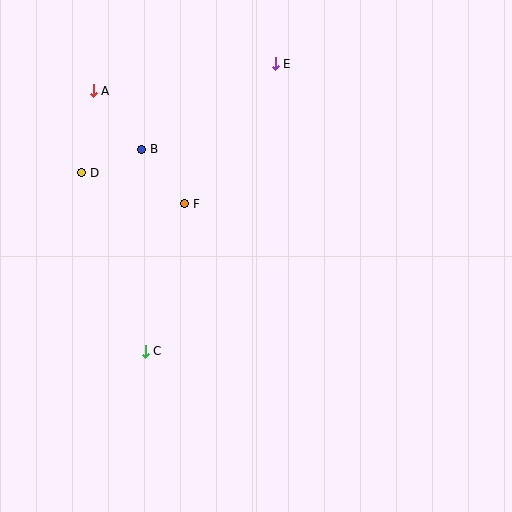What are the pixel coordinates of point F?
Point F is at (185, 204).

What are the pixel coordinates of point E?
Point E is at (275, 64).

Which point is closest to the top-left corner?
Point A is closest to the top-left corner.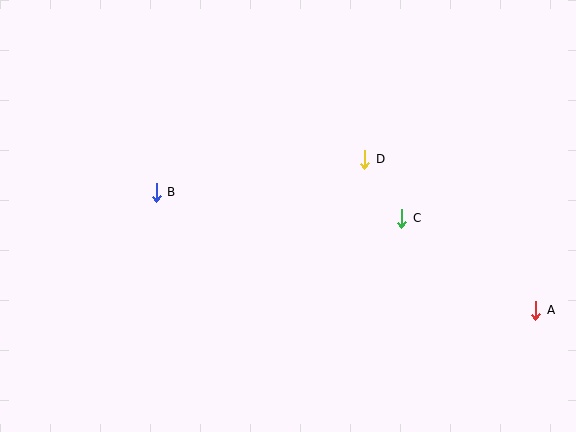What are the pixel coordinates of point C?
Point C is at (402, 218).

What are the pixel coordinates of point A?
Point A is at (536, 310).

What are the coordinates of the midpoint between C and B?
The midpoint between C and B is at (279, 205).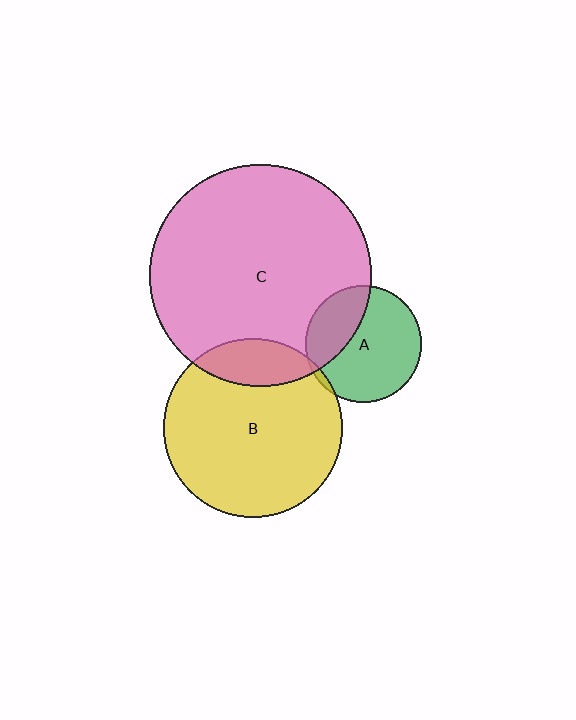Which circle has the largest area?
Circle C (pink).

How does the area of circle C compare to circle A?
Approximately 3.6 times.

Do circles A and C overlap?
Yes.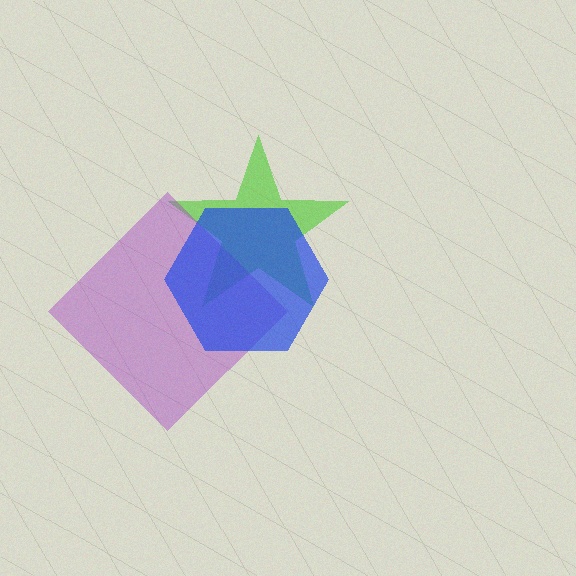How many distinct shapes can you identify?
There are 3 distinct shapes: a lime star, a purple diamond, a blue hexagon.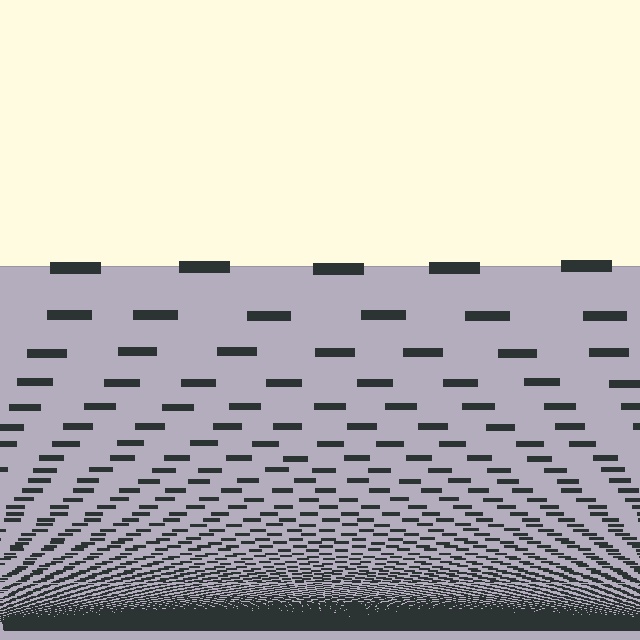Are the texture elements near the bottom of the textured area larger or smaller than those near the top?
Smaller. The gradient is inverted — elements near the bottom are smaller and denser.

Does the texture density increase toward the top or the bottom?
Density increases toward the bottom.